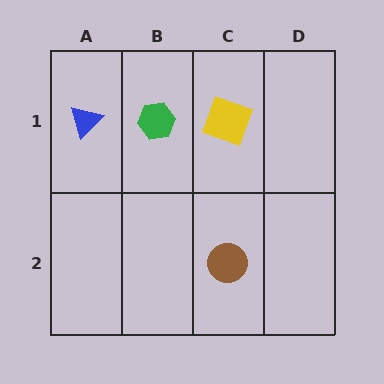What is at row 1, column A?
A blue triangle.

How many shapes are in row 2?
1 shape.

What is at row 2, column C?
A brown circle.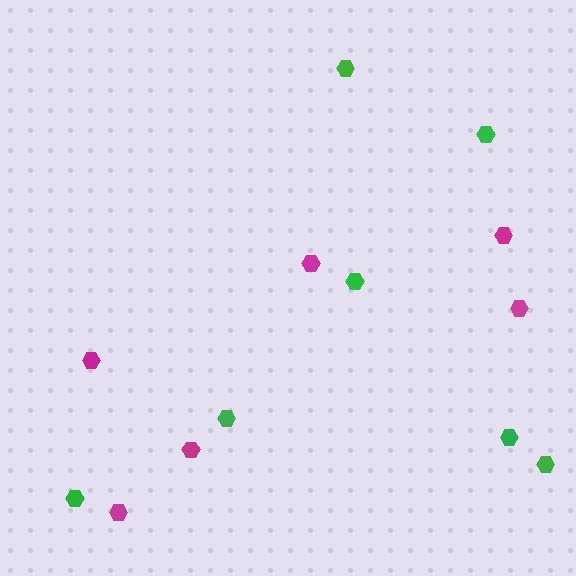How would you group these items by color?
There are 2 groups: one group of green hexagons (7) and one group of magenta hexagons (6).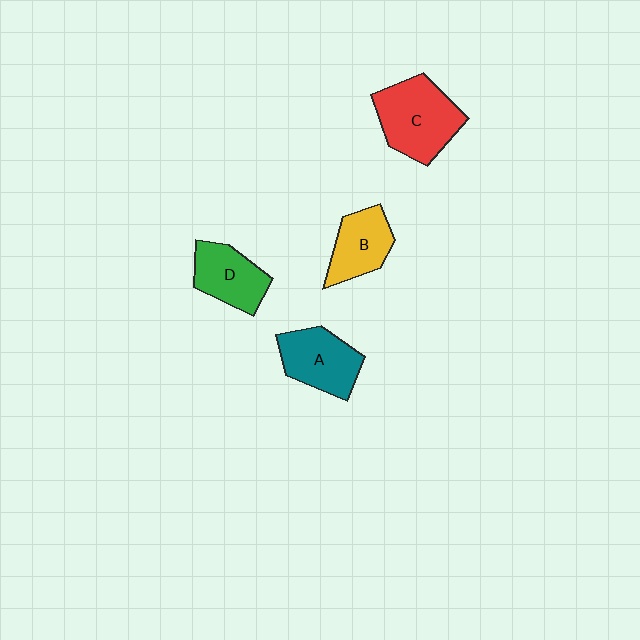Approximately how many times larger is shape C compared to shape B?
Approximately 1.5 times.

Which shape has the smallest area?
Shape B (yellow).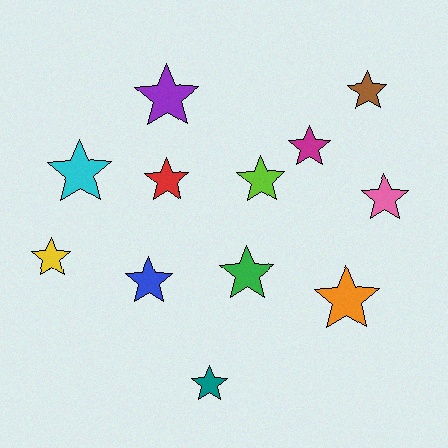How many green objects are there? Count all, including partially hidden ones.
There is 1 green object.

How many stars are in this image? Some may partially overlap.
There are 12 stars.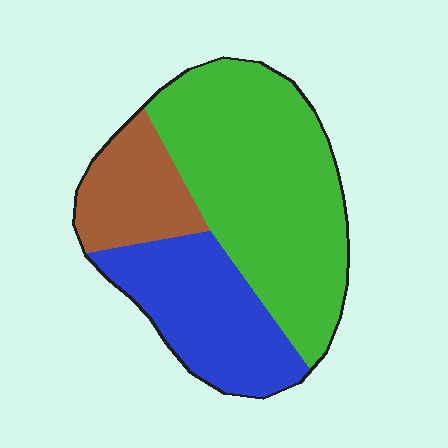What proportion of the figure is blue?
Blue takes up between a quarter and a half of the figure.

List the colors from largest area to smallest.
From largest to smallest: green, blue, brown.